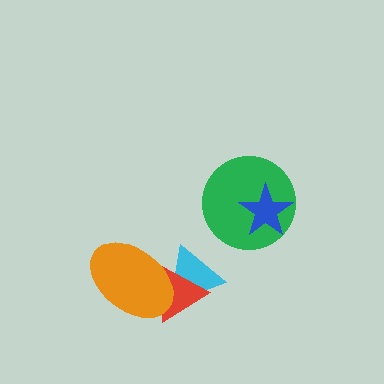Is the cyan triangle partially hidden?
Yes, it is partially covered by another shape.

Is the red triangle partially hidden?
Yes, it is partially covered by another shape.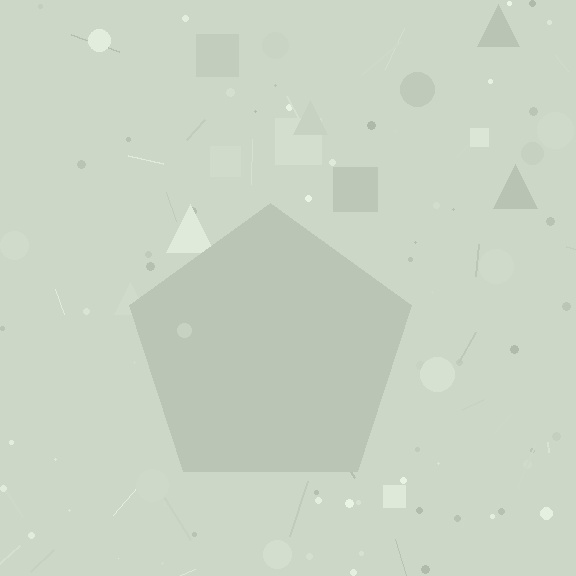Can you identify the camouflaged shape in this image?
The camouflaged shape is a pentagon.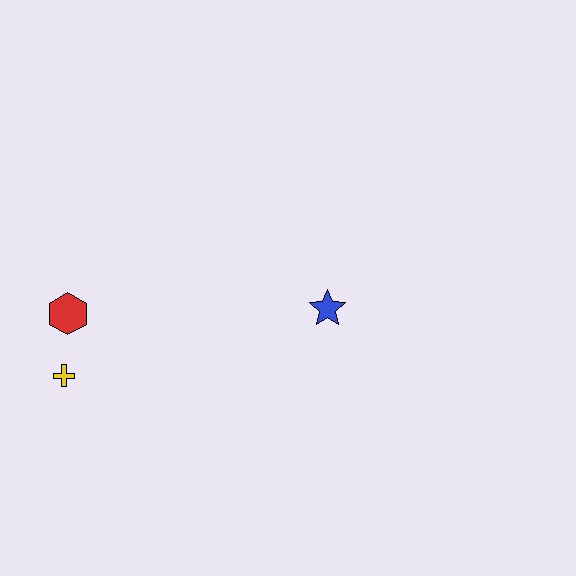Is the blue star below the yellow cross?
No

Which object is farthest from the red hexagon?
The blue star is farthest from the red hexagon.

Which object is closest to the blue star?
The red hexagon is closest to the blue star.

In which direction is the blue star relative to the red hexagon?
The blue star is to the right of the red hexagon.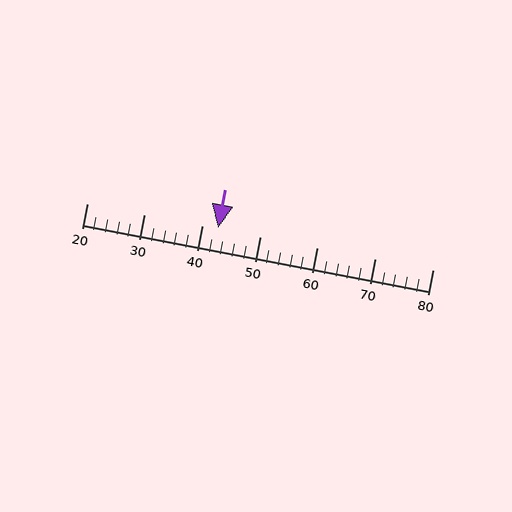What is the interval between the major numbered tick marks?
The major tick marks are spaced 10 units apart.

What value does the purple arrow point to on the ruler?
The purple arrow points to approximately 43.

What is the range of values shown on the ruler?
The ruler shows values from 20 to 80.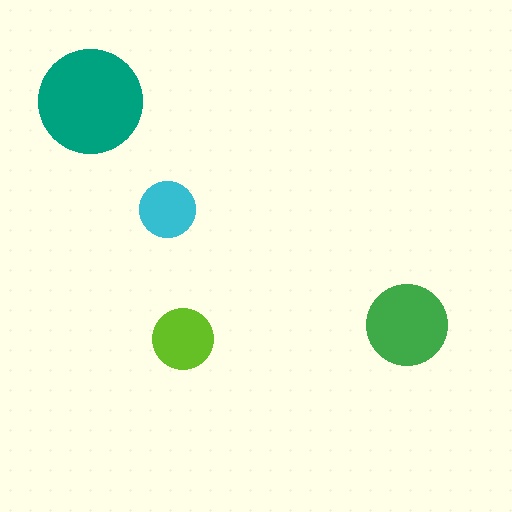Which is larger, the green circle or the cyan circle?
The green one.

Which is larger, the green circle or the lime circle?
The green one.